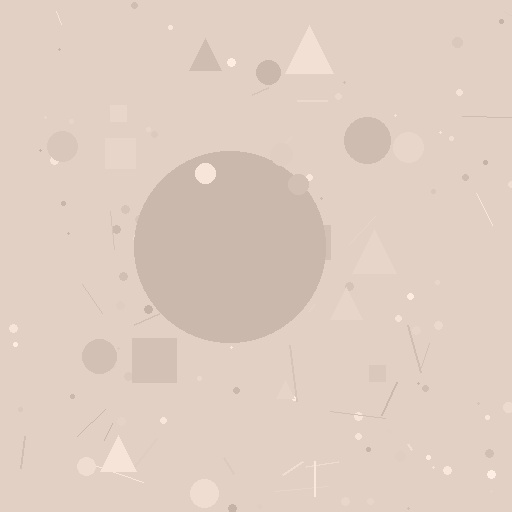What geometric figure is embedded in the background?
A circle is embedded in the background.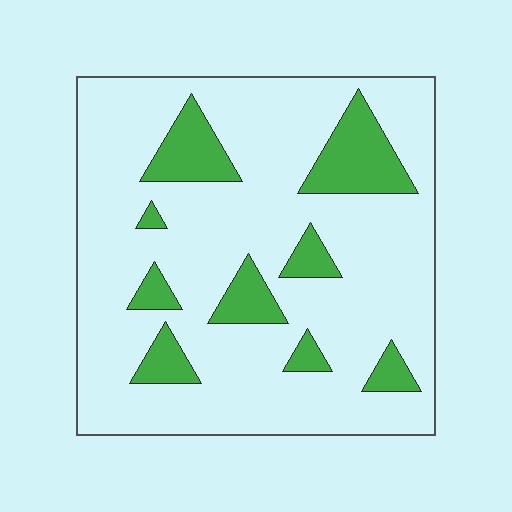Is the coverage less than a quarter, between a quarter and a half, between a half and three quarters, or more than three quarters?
Less than a quarter.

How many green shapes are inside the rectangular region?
9.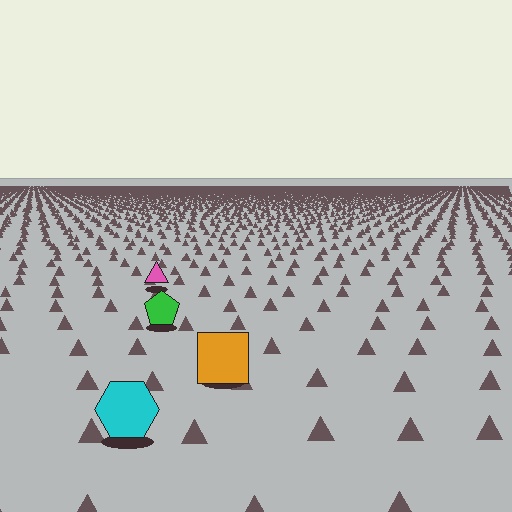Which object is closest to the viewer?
The cyan hexagon is closest. The texture marks near it are larger and more spread out.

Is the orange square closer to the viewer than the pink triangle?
Yes. The orange square is closer — you can tell from the texture gradient: the ground texture is coarser near it.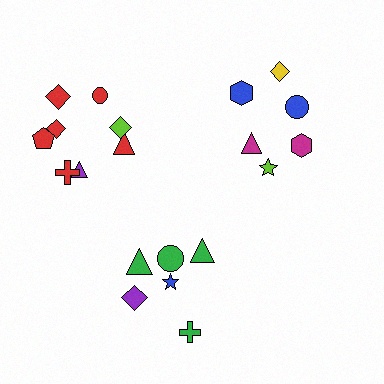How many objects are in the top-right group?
There are 6 objects.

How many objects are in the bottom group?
There are 6 objects.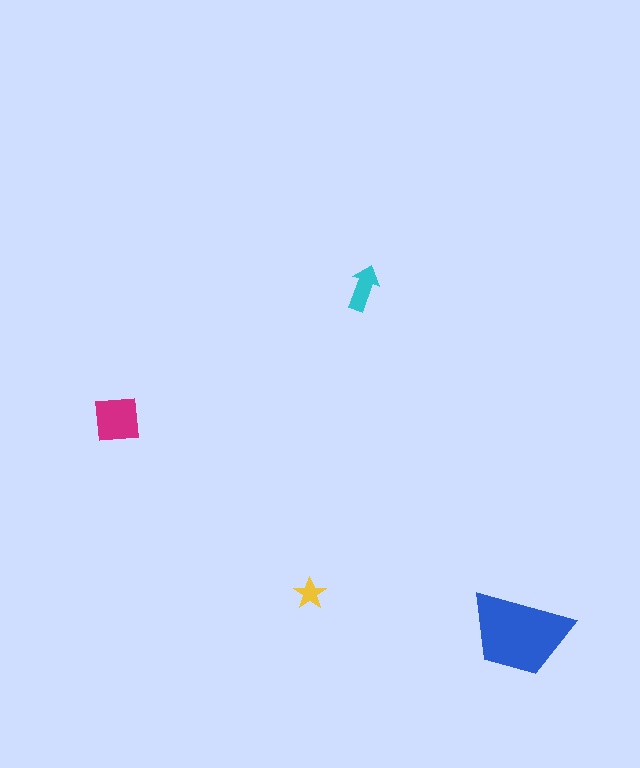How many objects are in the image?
There are 4 objects in the image.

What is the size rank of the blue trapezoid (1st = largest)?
1st.